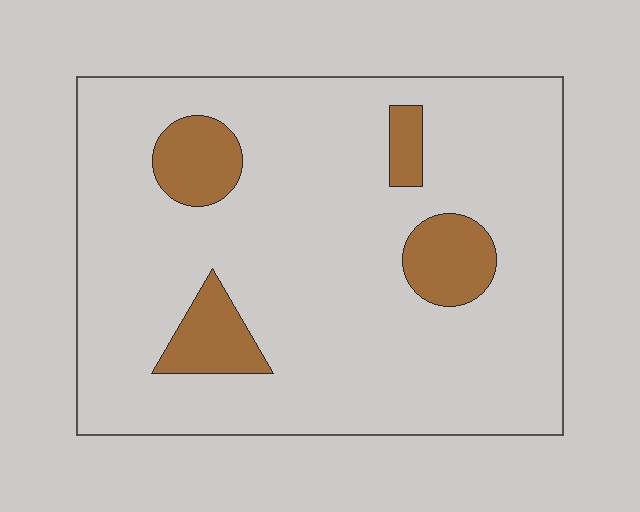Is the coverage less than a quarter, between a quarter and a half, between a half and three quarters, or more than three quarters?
Less than a quarter.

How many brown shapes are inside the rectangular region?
4.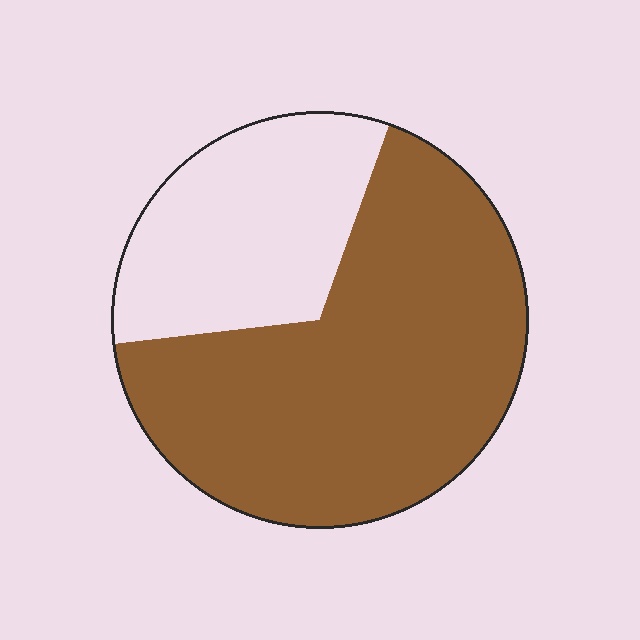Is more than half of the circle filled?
Yes.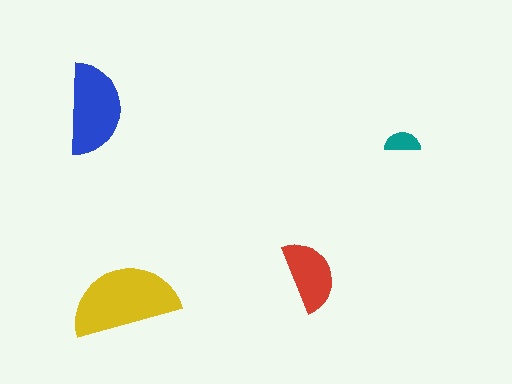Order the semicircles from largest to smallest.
the yellow one, the blue one, the red one, the teal one.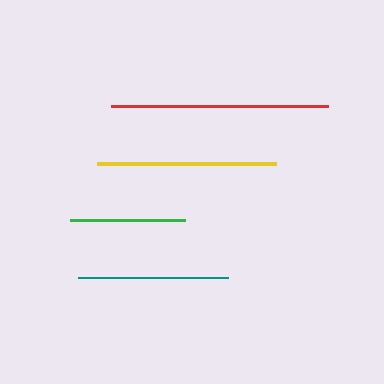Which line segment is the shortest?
The green line is the shortest at approximately 116 pixels.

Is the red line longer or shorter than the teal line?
The red line is longer than the teal line.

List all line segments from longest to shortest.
From longest to shortest: red, yellow, teal, green.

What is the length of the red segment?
The red segment is approximately 217 pixels long.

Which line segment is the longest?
The red line is the longest at approximately 217 pixels.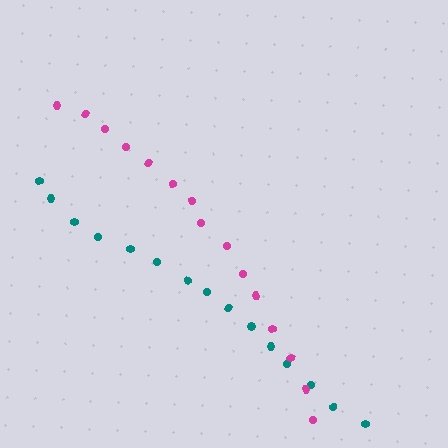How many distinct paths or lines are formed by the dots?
There are 2 distinct paths.